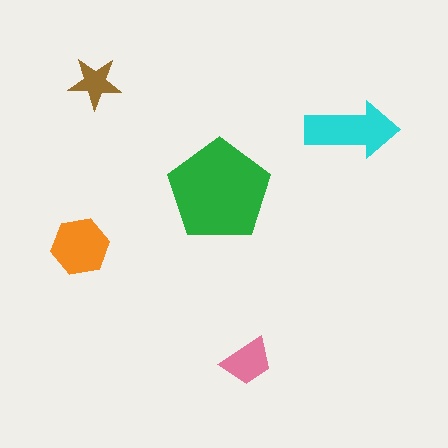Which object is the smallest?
The brown star.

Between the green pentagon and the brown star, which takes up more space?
The green pentagon.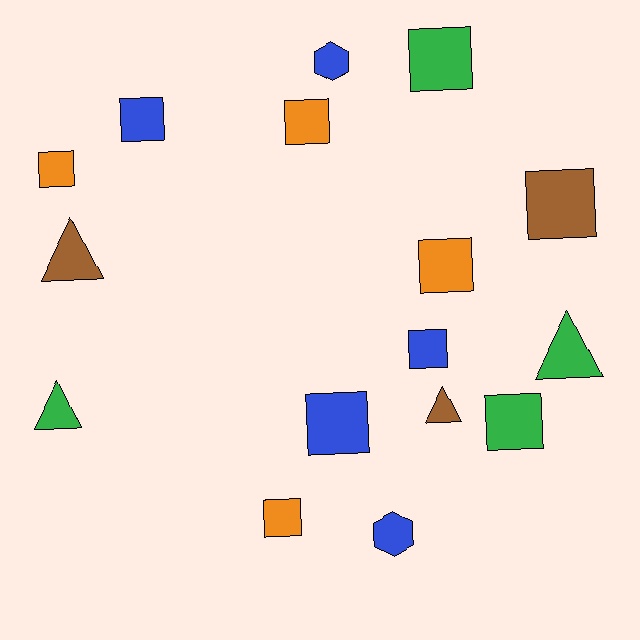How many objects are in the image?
There are 16 objects.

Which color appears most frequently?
Blue, with 5 objects.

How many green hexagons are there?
There are no green hexagons.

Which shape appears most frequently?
Square, with 10 objects.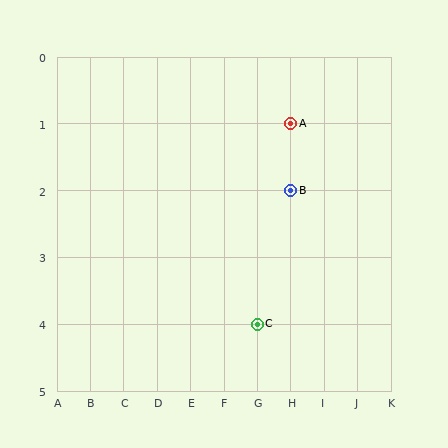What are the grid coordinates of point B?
Point B is at grid coordinates (H, 2).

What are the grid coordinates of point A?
Point A is at grid coordinates (H, 1).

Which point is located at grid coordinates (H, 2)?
Point B is at (H, 2).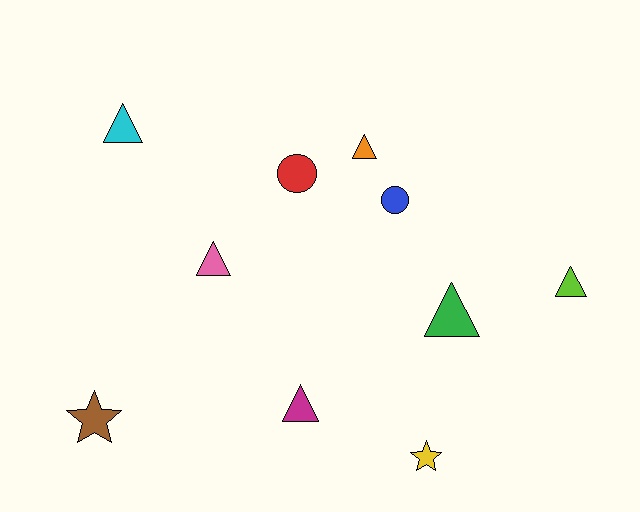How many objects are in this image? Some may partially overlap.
There are 10 objects.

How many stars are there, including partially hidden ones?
There are 2 stars.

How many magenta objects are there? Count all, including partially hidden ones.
There is 1 magenta object.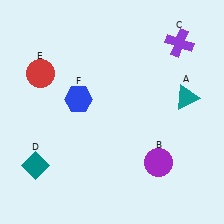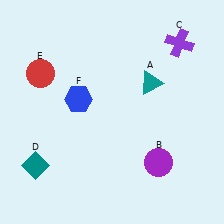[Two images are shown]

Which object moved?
The teal triangle (A) moved left.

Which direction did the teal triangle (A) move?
The teal triangle (A) moved left.